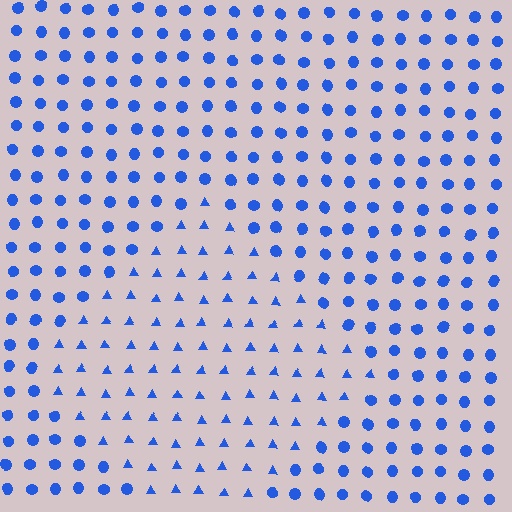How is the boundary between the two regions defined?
The boundary is defined by a change in element shape: triangles inside vs. circles outside. All elements share the same color and spacing.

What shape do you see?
I see a diamond.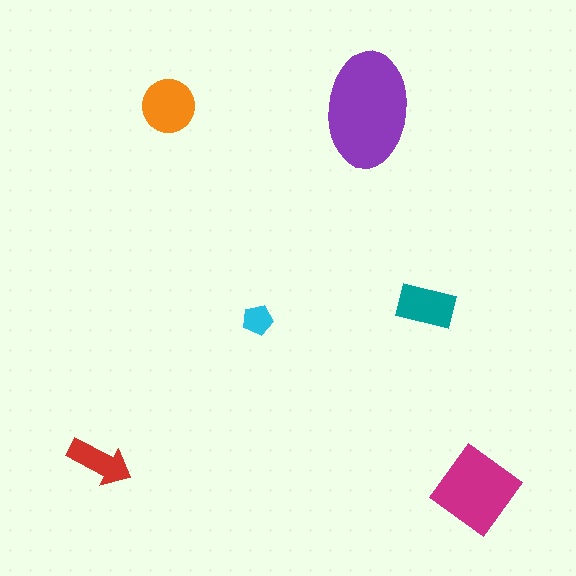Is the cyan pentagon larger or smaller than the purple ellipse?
Smaller.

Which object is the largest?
The purple ellipse.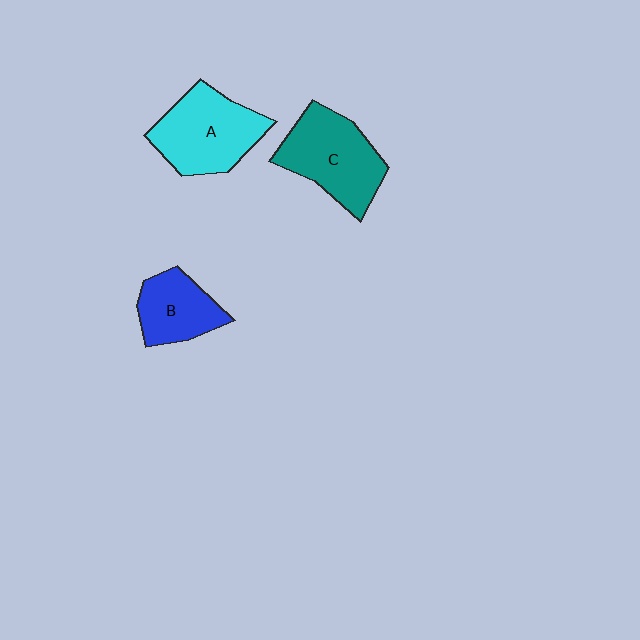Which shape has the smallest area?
Shape B (blue).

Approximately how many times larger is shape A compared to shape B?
Approximately 1.5 times.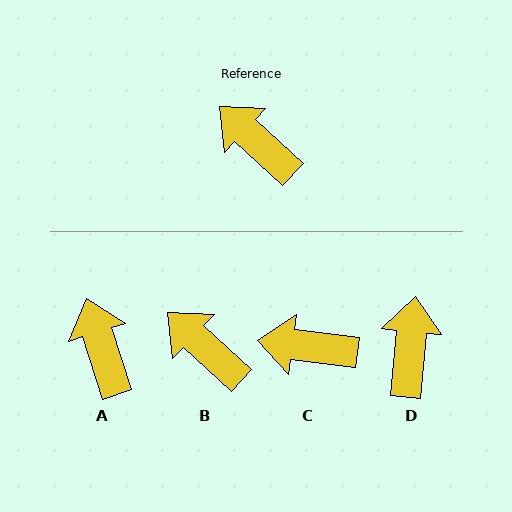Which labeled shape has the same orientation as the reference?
B.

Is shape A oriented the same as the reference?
No, it is off by about 29 degrees.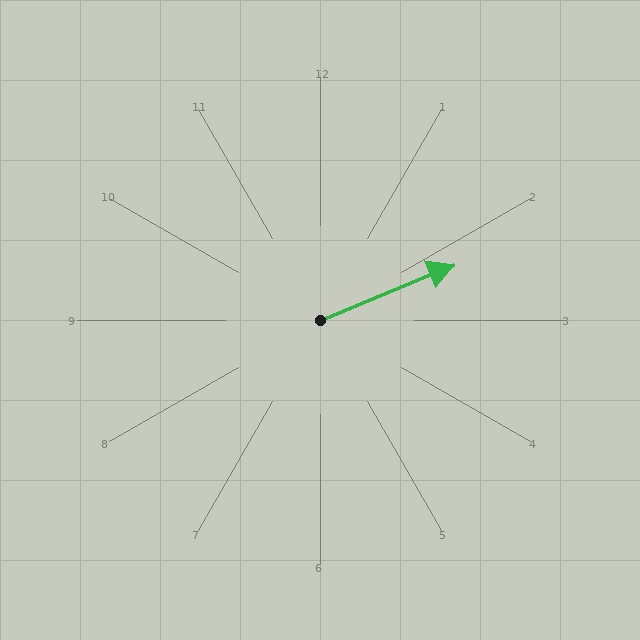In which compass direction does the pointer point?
Northeast.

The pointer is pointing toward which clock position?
Roughly 2 o'clock.